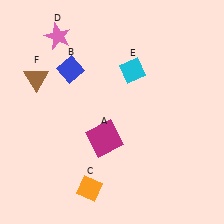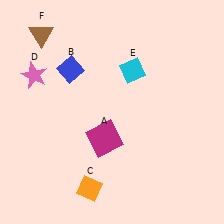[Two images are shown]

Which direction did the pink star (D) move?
The pink star (D) moved down.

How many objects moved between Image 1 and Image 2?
2 objects moved between the two images.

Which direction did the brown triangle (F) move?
The brown triangle (F) moved up.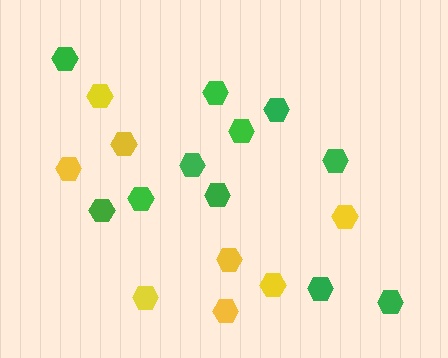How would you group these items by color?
There are 2 groups: one group of green hexagons (11) and one group of yellow hexagons (8).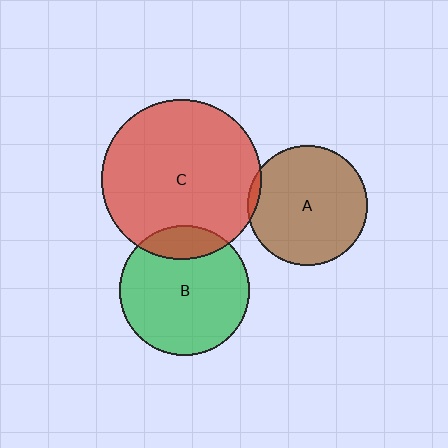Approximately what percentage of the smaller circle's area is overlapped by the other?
Approximately 5%.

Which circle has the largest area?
Circle C (red).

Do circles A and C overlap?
Yes.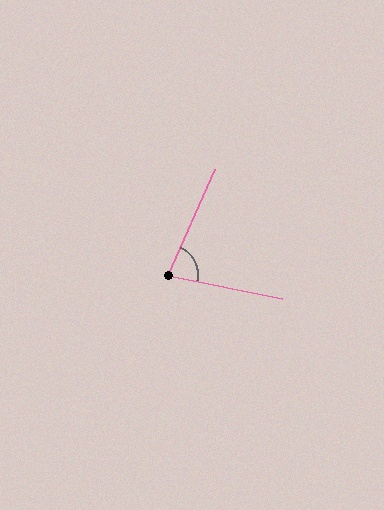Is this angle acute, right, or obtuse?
It is acute.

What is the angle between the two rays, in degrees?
Approximately 78 degrees.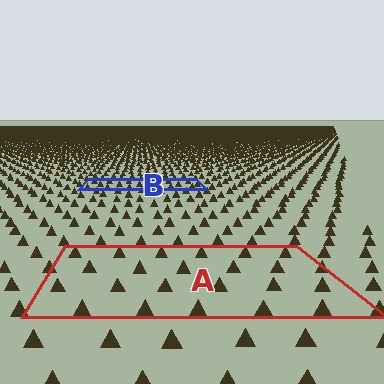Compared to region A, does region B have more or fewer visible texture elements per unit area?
Region B has more texture elements per unit area — they are packed more densely because it is farther away.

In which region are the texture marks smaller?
The texture marks are smaller in region B, because it is farther away.